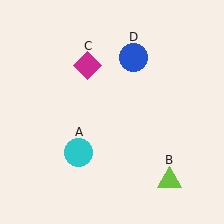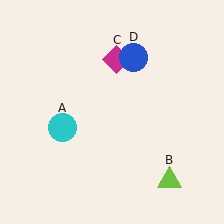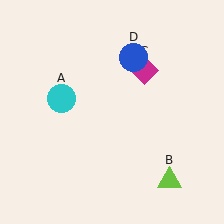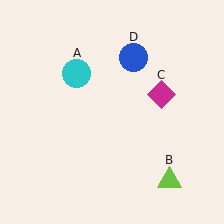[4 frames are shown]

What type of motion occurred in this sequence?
The cyan circle (object A), magenta diamond (object C) rotated clockwise around the center of the scene.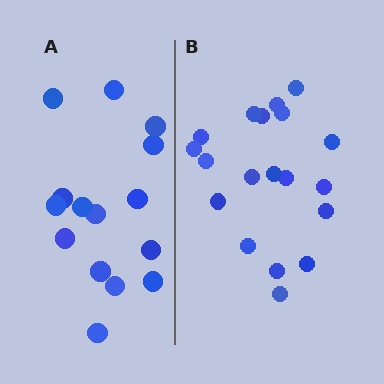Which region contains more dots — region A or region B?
Region B (the right region) has more dots.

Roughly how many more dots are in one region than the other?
Region B has about 4 more dots than region A.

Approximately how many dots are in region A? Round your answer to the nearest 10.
About 20 dots. (The exact count is 15, which rounds to 20.)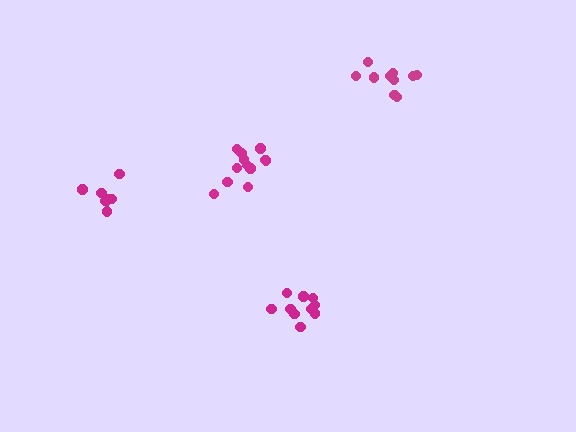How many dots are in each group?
Group 1: 12 dots, Group 2: 10 dots, Group 3: 8 dots, Group 4: 10 dots (40 total).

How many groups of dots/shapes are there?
There are 4 groups.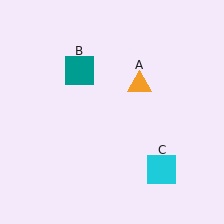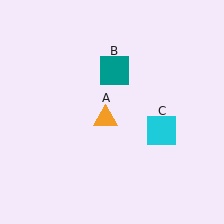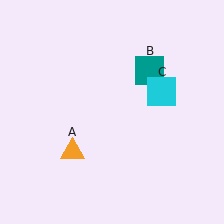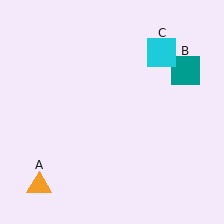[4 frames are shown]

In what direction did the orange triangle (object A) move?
The orange triangle (object A) moved down and to the left.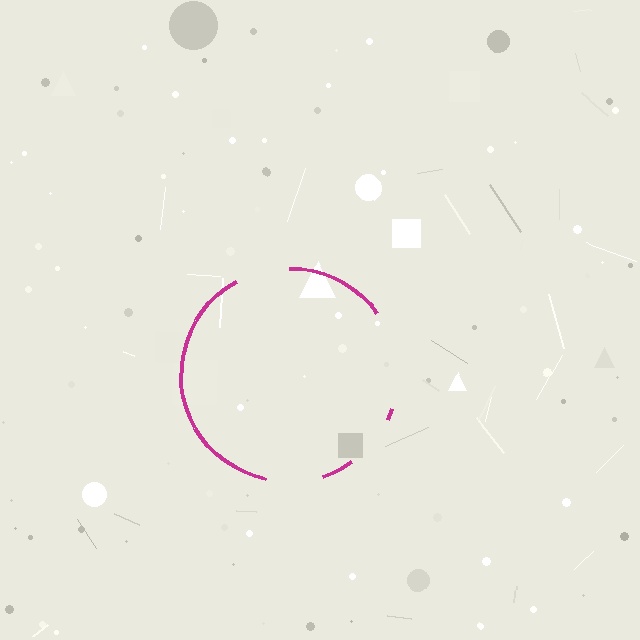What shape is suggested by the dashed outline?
The dashed outline suggests a circle.